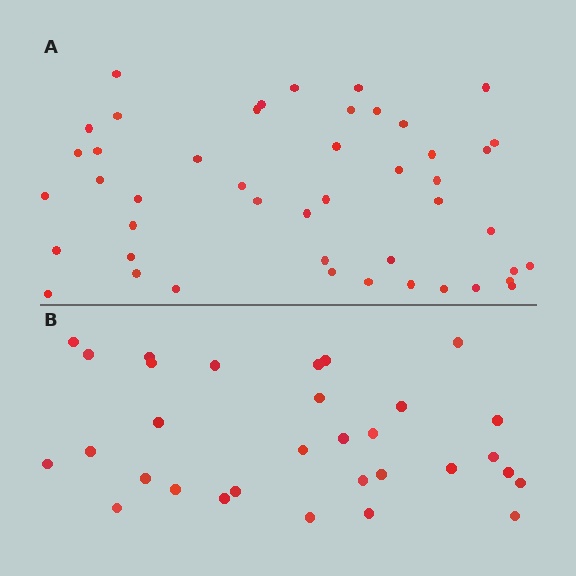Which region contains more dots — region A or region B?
Region A (the top region) has more dots.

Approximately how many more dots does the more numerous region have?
Region A has approximately 15 more dots than region B.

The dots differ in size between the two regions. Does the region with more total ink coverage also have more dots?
No. Region B has more total ink coverage because its dots are larger, but region A actually contains more individual dots. Total area can be misleading — the number of items is what matters here.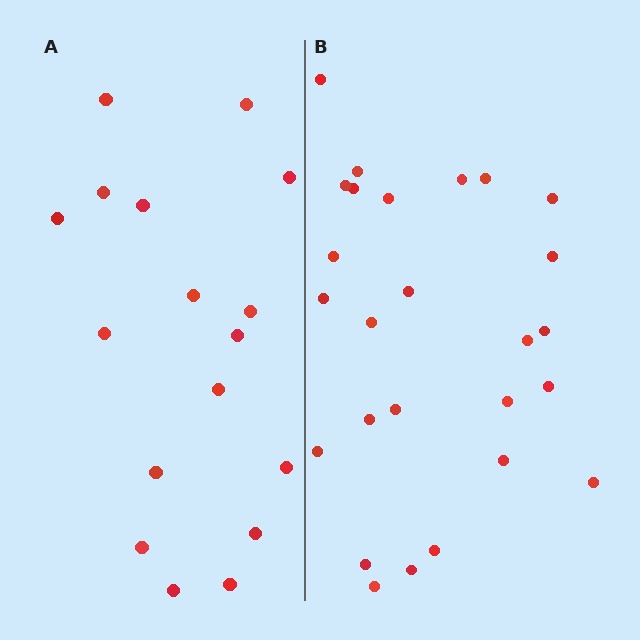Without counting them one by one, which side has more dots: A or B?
Region B (the right region) has more dots.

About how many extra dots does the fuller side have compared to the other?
Region B has roughly 8 or so more dots than region A.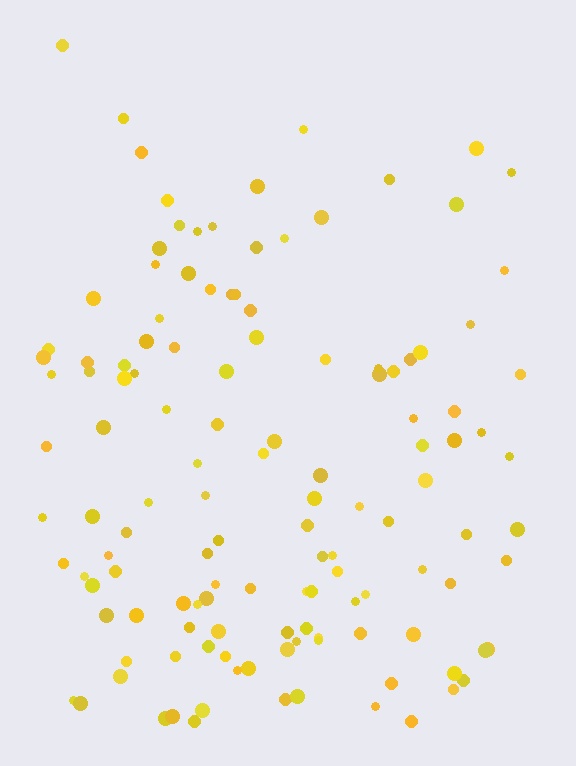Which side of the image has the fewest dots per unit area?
The top.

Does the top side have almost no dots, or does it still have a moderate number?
Still a moderate number, just noticeably fewer than the bottom.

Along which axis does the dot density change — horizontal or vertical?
Vertical.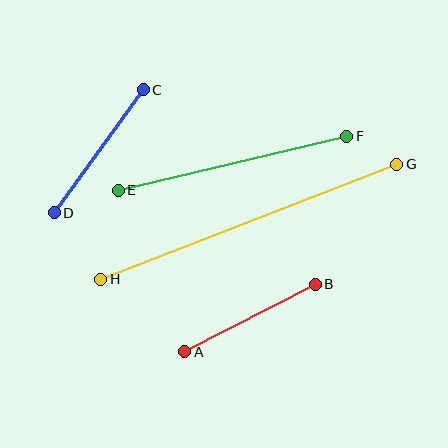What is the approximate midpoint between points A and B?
The midpoint is at approximately (250, 318) pixels.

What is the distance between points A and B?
The distance is approximately 147 pixels.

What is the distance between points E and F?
The distance is approximately 235 pixels.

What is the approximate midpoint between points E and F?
The midpoint is at approximately (233, 163) pixels.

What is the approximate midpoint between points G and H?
The midpoint is at approximately (249, 222) pixels.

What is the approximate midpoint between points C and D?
The midpoint is at approximately (99, 151) pixels.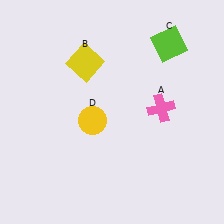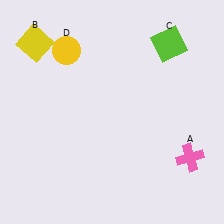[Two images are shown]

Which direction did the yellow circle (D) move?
The yellow circle (D) moved up.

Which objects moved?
The objects that moved are: the pink cross (A), the yellow square (B), the yellow circle (D).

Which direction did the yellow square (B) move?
The yellow square (B) moved left.